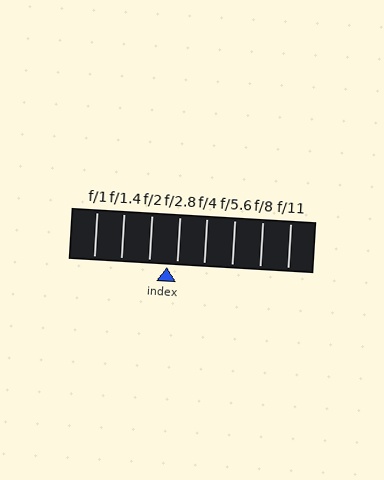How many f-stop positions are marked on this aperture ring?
There are 8 f-stop positions marked.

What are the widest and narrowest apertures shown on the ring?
The widest aperture shown is f/1 and the narrowest is f/11.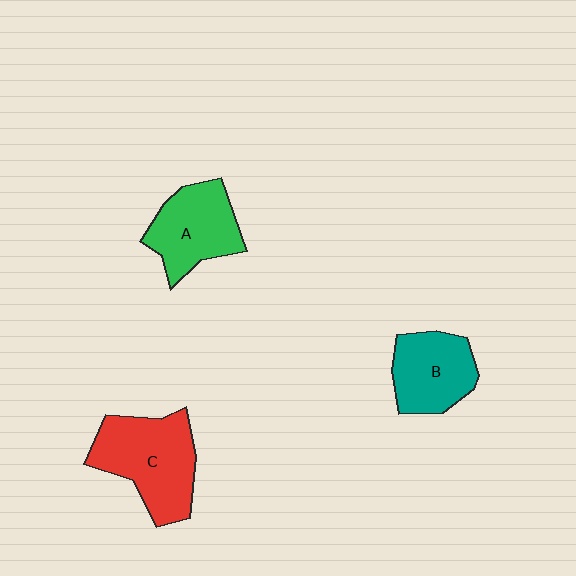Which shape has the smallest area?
Shape B (teal).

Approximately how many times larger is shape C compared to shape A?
Approximately 1.3 times.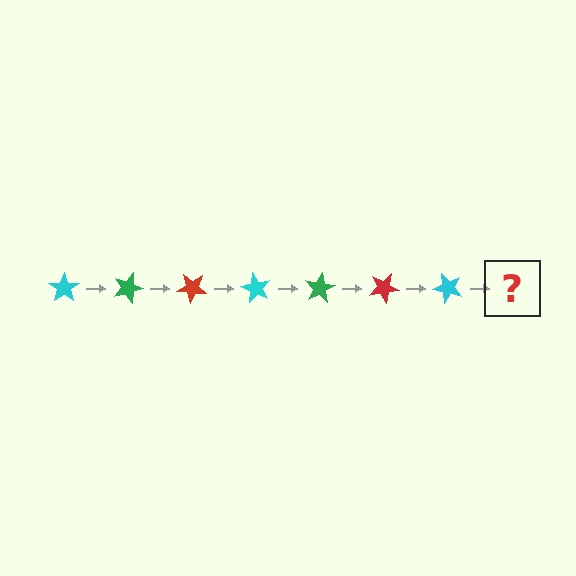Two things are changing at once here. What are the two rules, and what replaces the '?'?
The two rules are that it rotates 20 degrees each step and the color cycles through cyan, green, and red. The '?' should be a green star, rotated 140 degrees from the start.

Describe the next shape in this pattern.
It should be a green star, rotated 140 degrees from the start.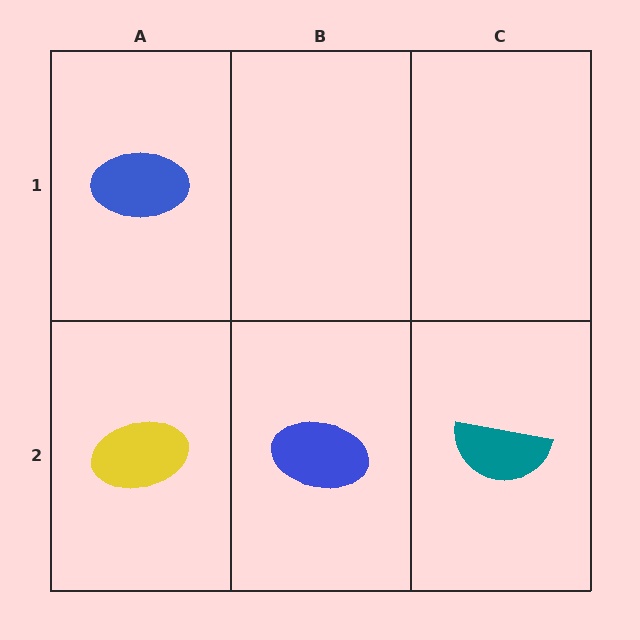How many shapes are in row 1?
1 shape.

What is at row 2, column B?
A blue ellipse.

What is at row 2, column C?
A teal semicircle.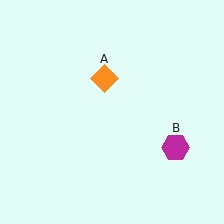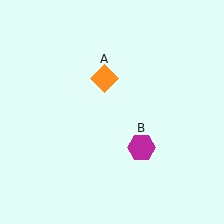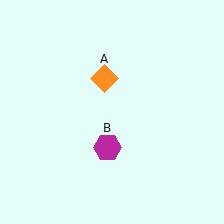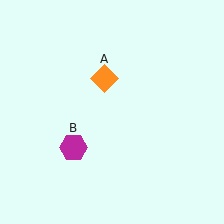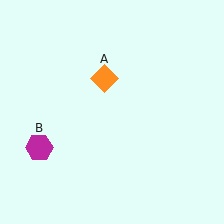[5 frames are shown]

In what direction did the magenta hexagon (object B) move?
The magenta hexagon (object B) moved left.